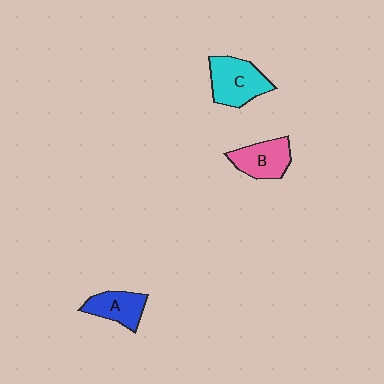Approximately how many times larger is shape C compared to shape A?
Approximately 1.4 times.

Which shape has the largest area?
Shape C (cyan).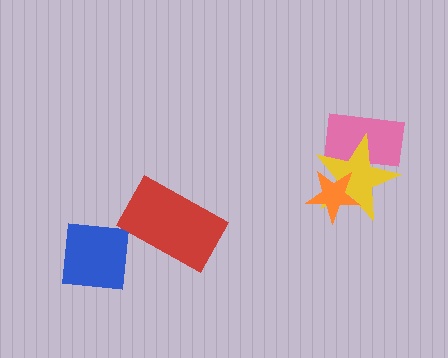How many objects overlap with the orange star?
1 object overlaps with the orange star.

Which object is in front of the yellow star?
The orange star is in front of the yellow star.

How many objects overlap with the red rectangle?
0 objects overlap with the red rectangle.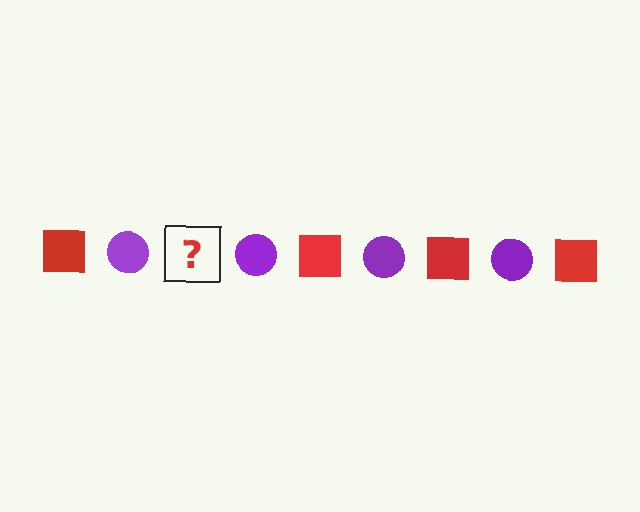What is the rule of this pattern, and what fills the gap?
The rule is that the pattern alternates between red square and purple circle. The gap should be filled with a red square.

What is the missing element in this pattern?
The missing element is a red square.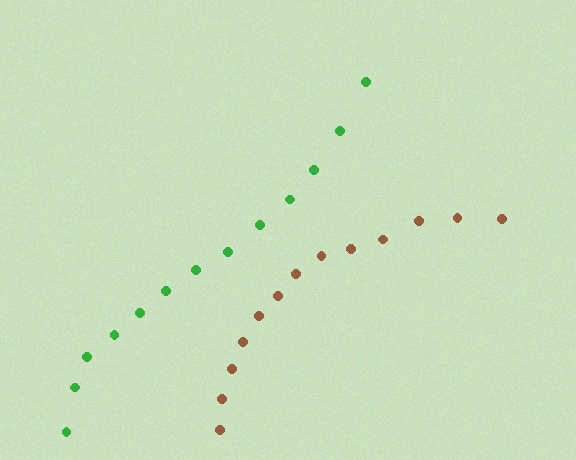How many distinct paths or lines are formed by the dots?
There are 2 distinct paths.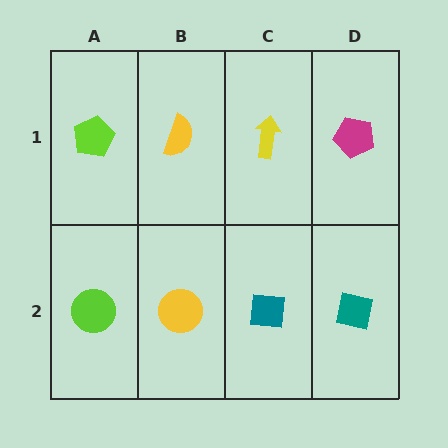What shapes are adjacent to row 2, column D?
A magenta pentagon (row 1, column D), a teal square (row 2, column C).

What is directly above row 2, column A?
A lime pentagon.